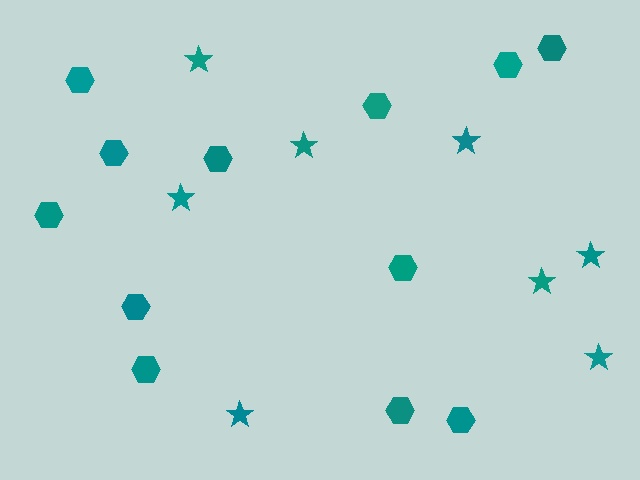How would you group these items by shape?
There are 2 groups: one group of stars (8) and one group of hexagons (12).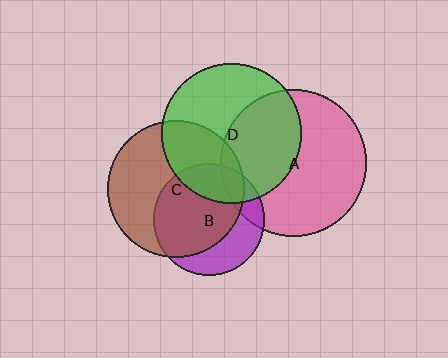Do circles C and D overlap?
Yes.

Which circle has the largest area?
Circle A (pink).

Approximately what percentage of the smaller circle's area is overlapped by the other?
Approximately 30%.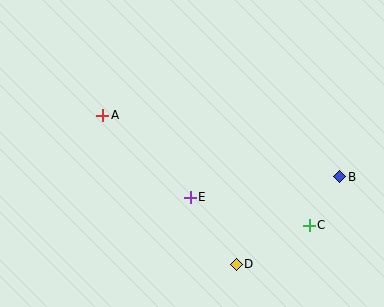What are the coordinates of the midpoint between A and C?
The midpoint between A and C is at (206, 170).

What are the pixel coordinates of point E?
Point E is at (190, 197).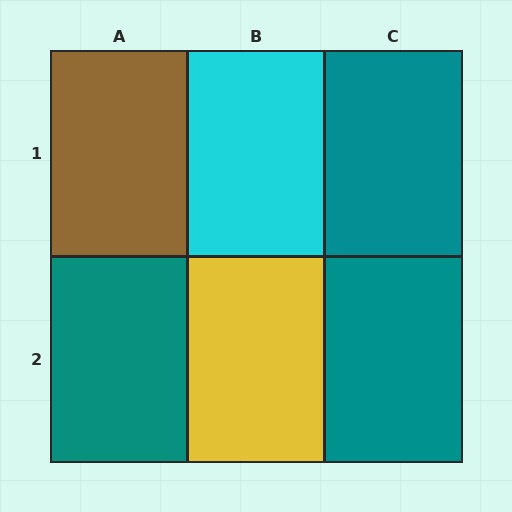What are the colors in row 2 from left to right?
Teal, yellow, teal.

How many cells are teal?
3 cells are teal.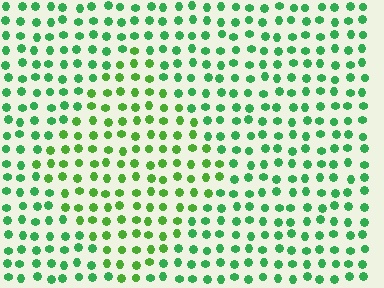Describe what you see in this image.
The image is filled with small green elements in a uniform arrangement. A diamond-shaped region is visible where the elements are tinted to a slightly different hue, forming a subtle color boundary.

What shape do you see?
I see a diamond.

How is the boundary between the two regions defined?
The boundary is defined purely by a slight shift in hue (about 27 degrees). Spacing, size, and orientation are identical on both sides.